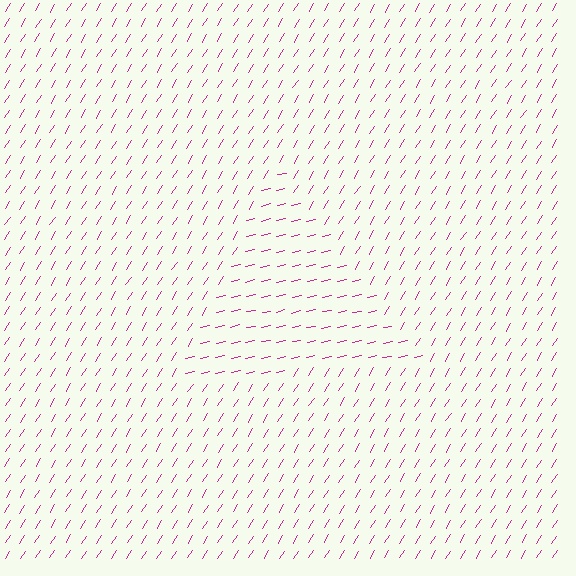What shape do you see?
I see a triangle.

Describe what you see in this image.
The image is filled with small magenta line segments. A triangle region in the image has lines oriented differently from the surrounding lines, creating a visible texture boundary.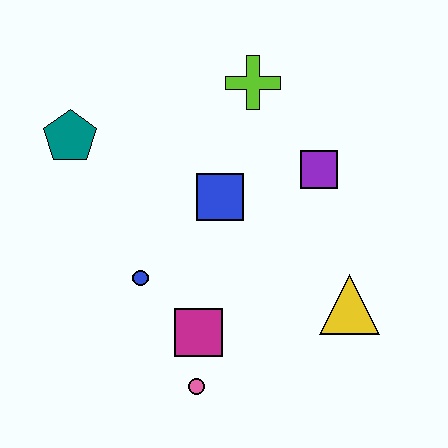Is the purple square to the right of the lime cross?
Yes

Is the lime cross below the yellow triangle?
No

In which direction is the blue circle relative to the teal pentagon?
The blue circle is below the teal pentagon.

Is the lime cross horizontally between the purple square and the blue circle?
Yes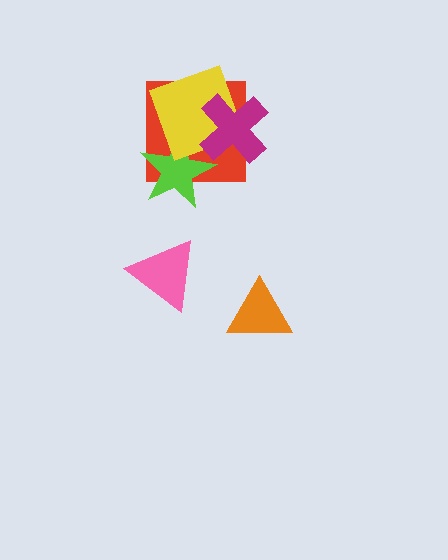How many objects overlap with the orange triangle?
0 objects overlap with the orange triangle.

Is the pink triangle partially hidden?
No, no other shape covers it.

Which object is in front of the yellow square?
The magenta cross is in front of the yellow square.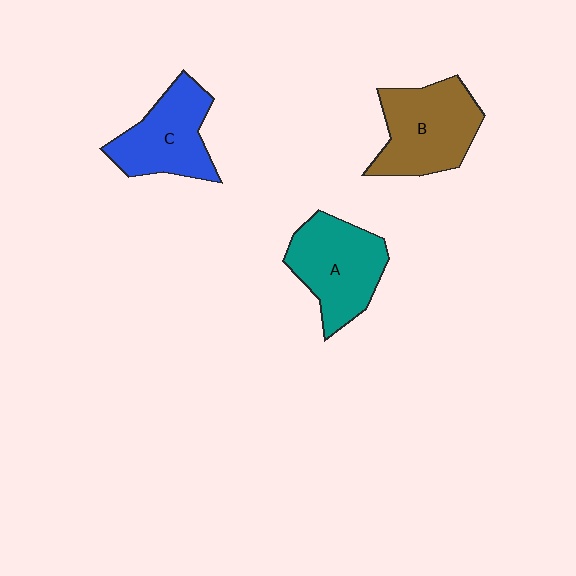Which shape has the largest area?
Shape B (brown).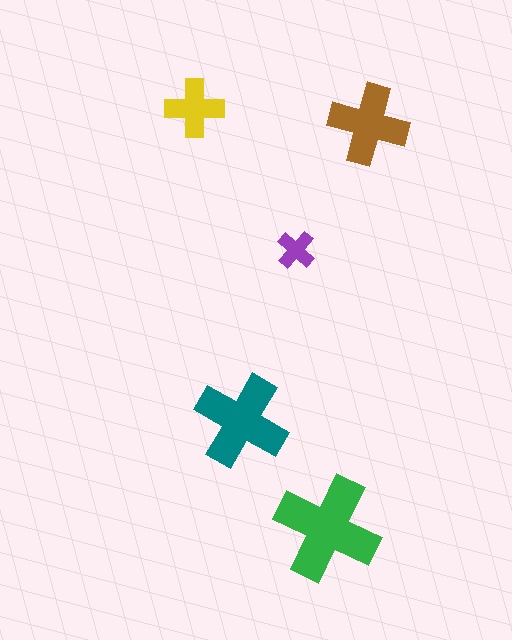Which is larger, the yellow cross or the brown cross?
The brown one.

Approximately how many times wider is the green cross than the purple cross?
About 2.5 times wider.